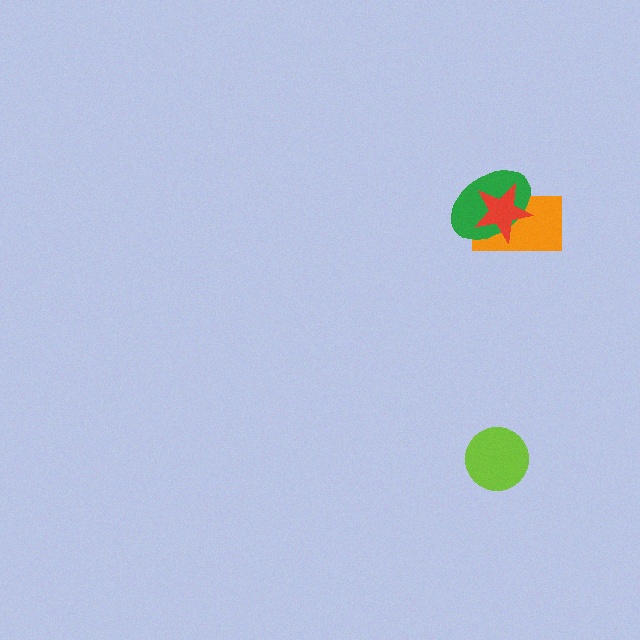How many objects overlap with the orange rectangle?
2 objects overlap with the orange rectangle.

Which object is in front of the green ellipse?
The red star is in front of the green ellipse.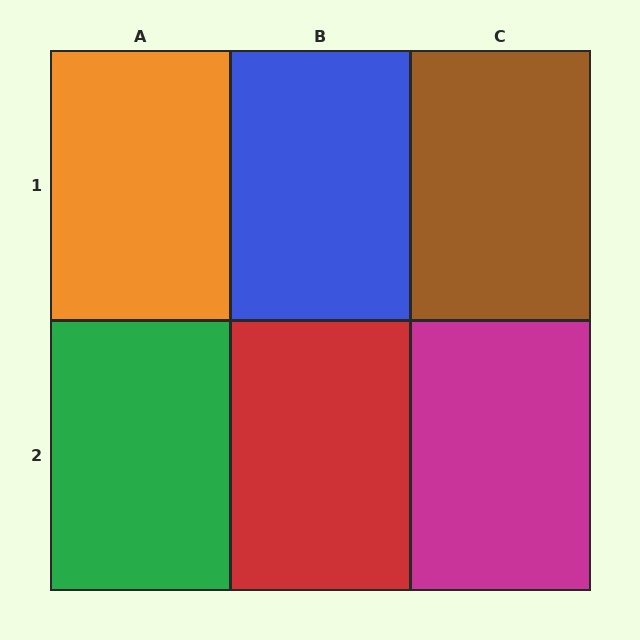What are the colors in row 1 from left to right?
Orange, blue, brown.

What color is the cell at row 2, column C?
Magenta.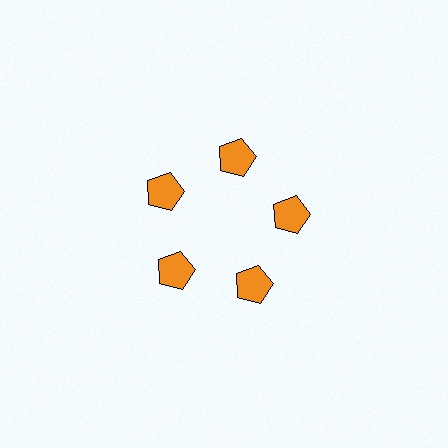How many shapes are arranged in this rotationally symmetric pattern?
There are 5 shapes, arranged in 5 groups of 1.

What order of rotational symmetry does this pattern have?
This pattern has 5-fold rotational symmetry.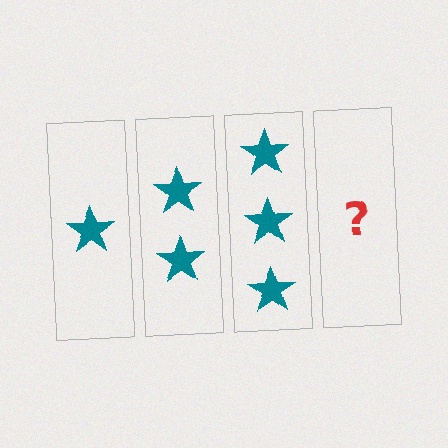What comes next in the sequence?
The next element should be 4 stars.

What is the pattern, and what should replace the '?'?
The pattern is that each step adds one more star. The '?' should be 4 stars.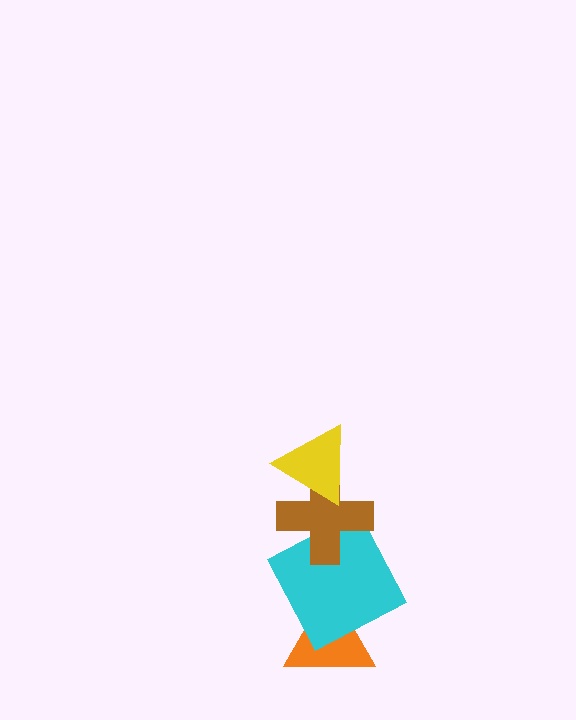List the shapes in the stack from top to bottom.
From top to bottom: the yellow triangle, the brown cross, the cyan square, the orange triangle.